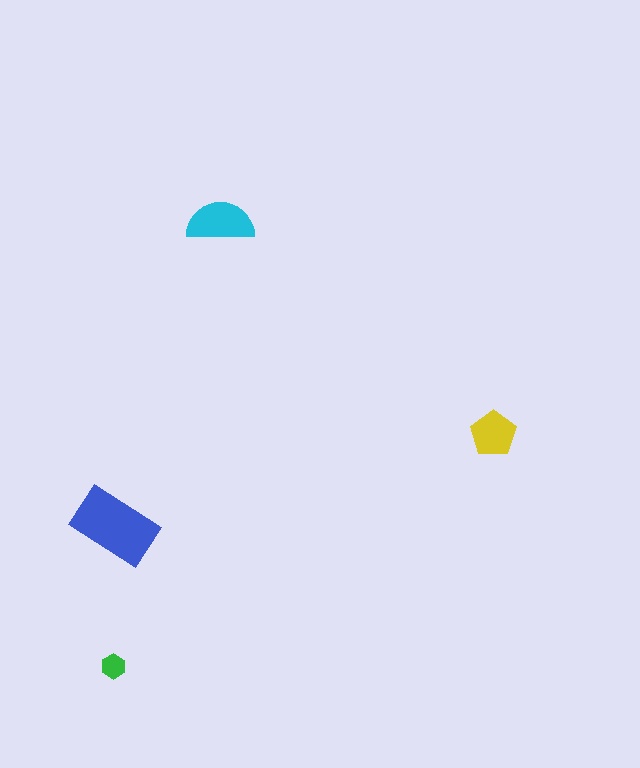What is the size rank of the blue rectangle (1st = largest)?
1st.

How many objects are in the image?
There are 4 objects in the image.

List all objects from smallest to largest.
The green hexagon, the yellow pentagon, the cyan semicircle, the blue rectangle.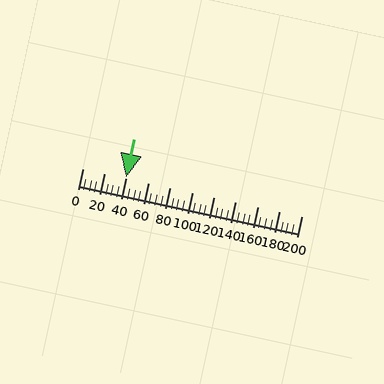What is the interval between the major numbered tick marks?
The major tick marks are spaced 20 units apart.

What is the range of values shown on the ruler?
The ruler shows values from 0 to 200.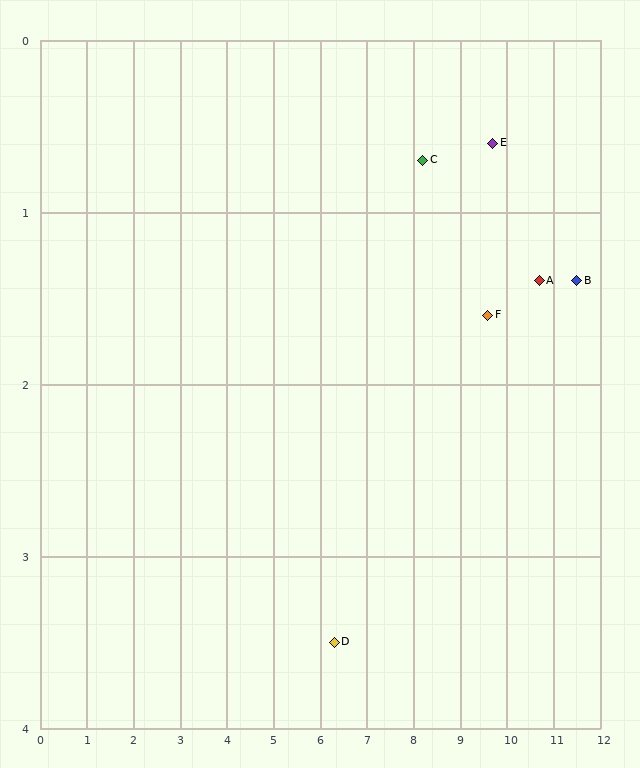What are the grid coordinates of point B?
Point B is at approximately (11.5, 1.4).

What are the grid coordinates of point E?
Point E is at approximately (9.7, 0.6).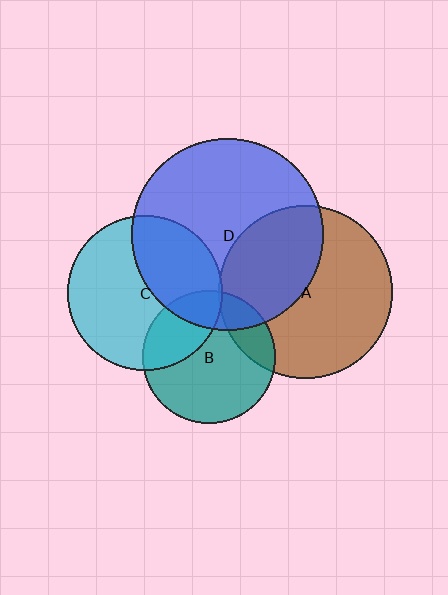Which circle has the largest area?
Circle D (blue).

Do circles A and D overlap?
Yes.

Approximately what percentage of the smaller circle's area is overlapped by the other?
Approximately 40%.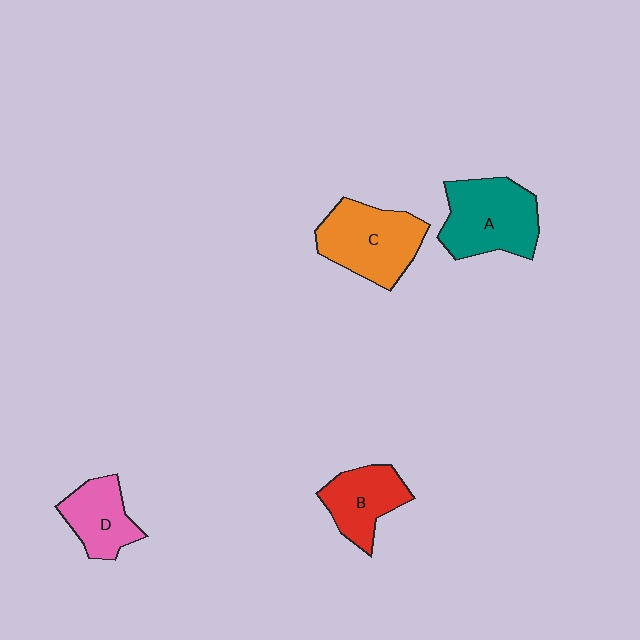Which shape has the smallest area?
Shape D (pink).